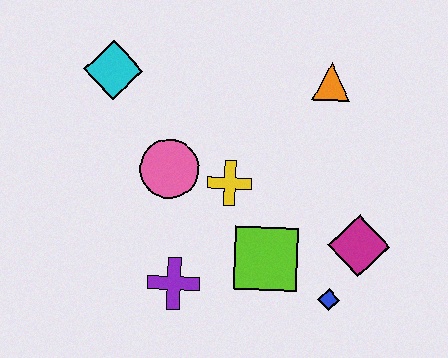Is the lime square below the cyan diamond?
Yes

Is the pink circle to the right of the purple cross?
No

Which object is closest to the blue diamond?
The magenta diamond is closest to the blue diamond.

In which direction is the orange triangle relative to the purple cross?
The orange triangle is above the purple cross.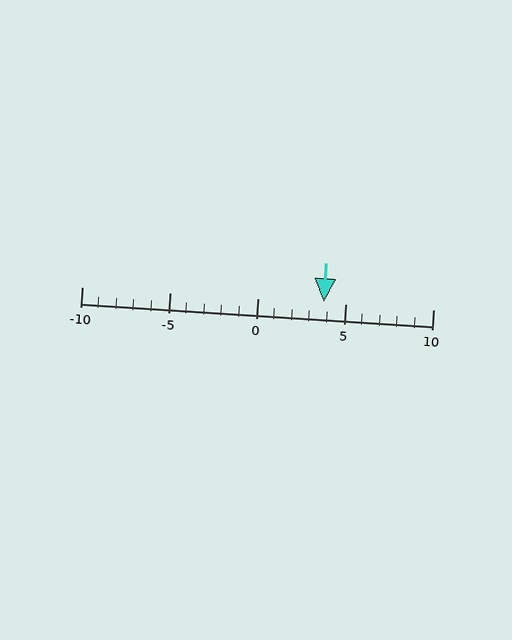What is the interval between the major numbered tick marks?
The major tick marks are spaced 5 units apart.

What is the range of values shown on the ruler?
The ruler shows values from -10 to 10.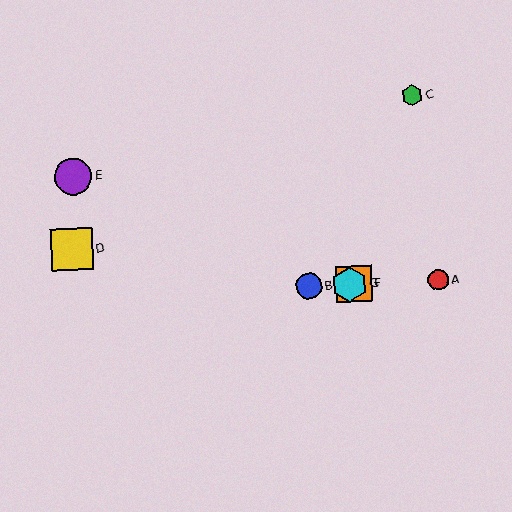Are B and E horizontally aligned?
No, B is at y≈286 and E is at y≈177.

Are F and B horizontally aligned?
Yes, both are at y≈284.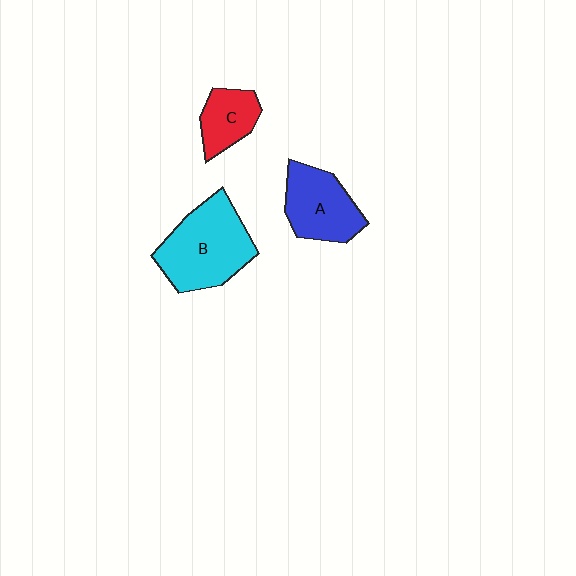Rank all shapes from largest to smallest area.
From largest to smallest: B (cyan), A (blue), C (red).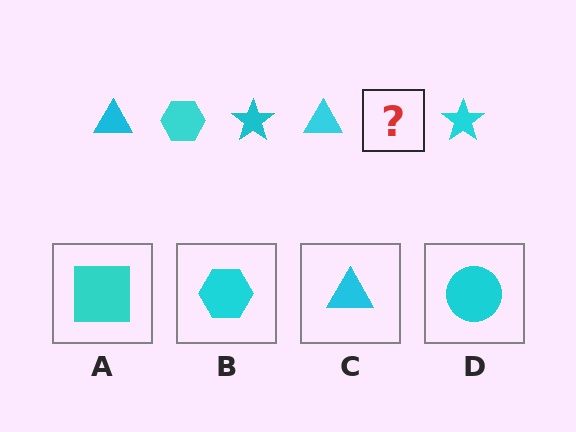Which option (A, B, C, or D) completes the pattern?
B.